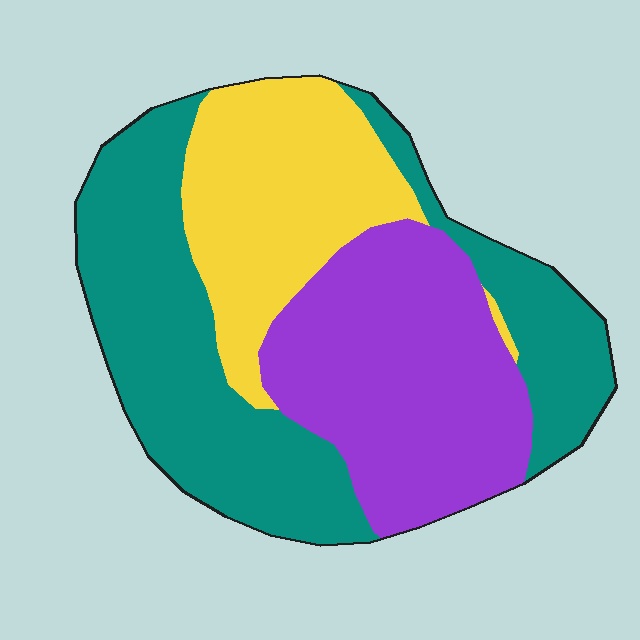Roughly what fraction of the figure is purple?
Purple takes up about one third (1/3) of the figure.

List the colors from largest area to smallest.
From largest to smallest: teal, purple, yellow.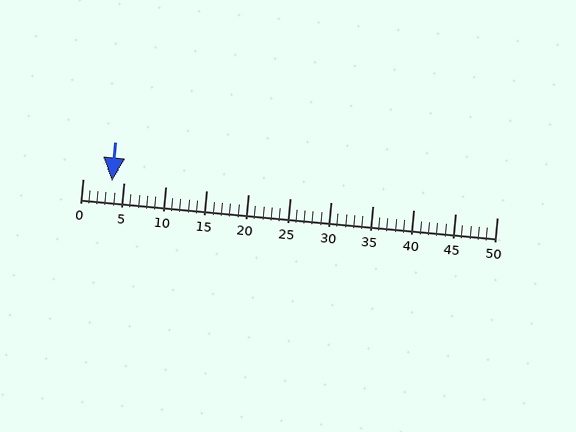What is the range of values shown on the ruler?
The ruler shows values from 0 to 50.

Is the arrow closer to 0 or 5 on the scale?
The arrow is closer to 5.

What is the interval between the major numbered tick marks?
The major tick marks are spaced 5 units apart.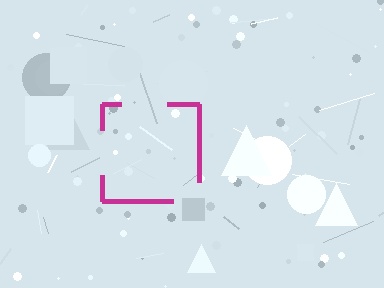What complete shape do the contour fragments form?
The contour fragments form a square.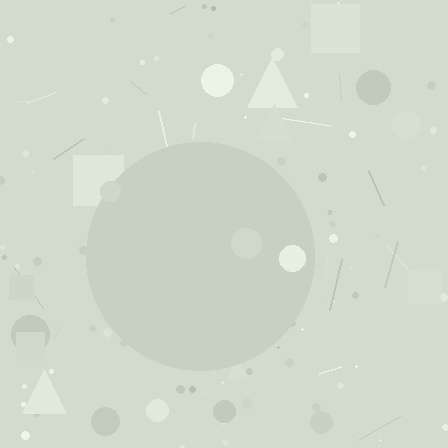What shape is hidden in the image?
A circle is hidden in the image.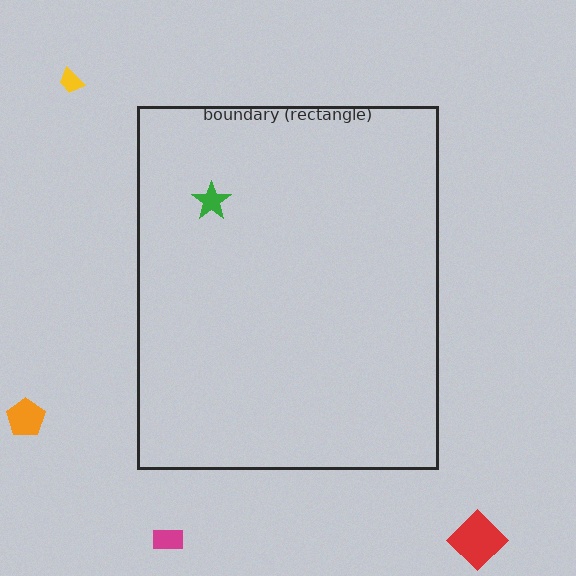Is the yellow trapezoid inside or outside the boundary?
Outside.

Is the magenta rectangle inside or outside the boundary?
Outside.